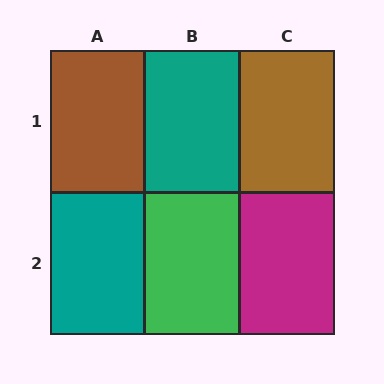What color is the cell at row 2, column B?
Green.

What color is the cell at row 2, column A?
Teal.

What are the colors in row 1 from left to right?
Brown, teal, brown.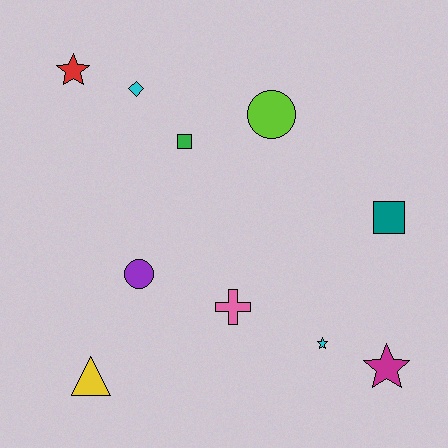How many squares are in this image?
There are 2 squares.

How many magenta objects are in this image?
There is 1 magenta object.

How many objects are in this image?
There are 10 objects.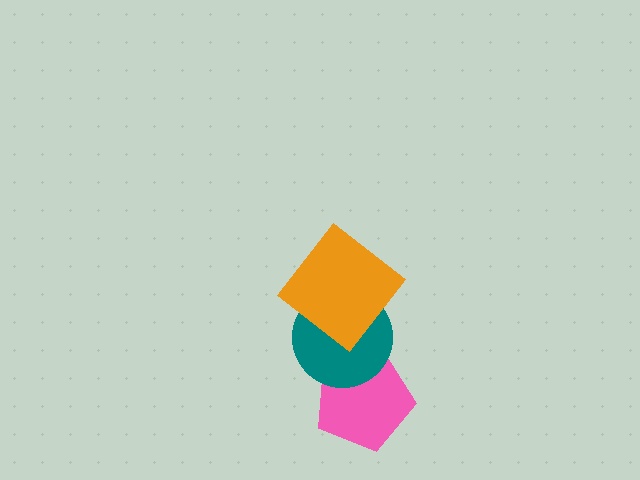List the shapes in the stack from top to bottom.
From top to bottom: the orange diamond, the teal circle, the pink pentagon.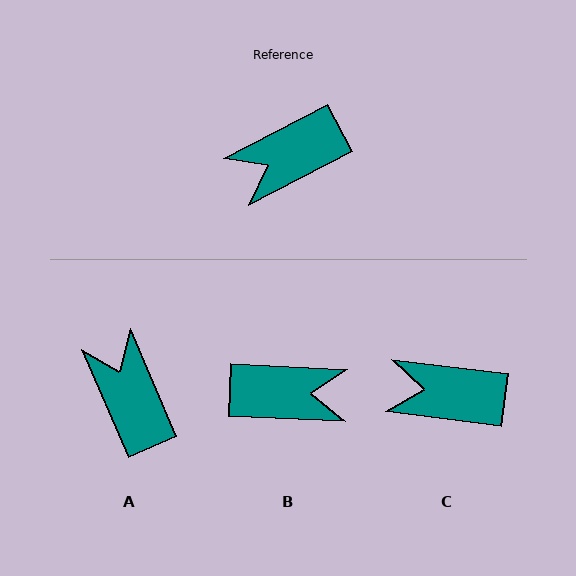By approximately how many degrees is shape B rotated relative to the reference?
Approximately 150 degrees counter-clockwise.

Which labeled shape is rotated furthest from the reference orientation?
B, about 150 degrees away.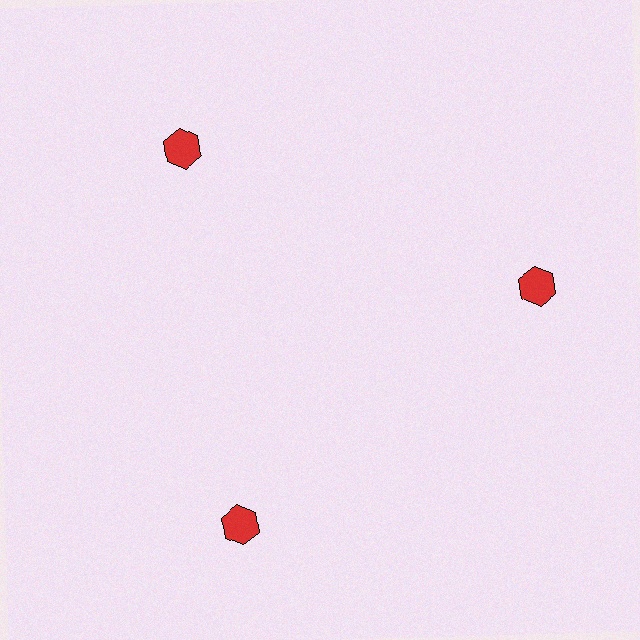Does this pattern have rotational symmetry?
Yes, this pattern has 3-fold rotational symmetry. It looks the same after rotating 120 degrees around the center.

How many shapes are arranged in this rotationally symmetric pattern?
There are 3 shapes, arranged in 3 groups of 1.